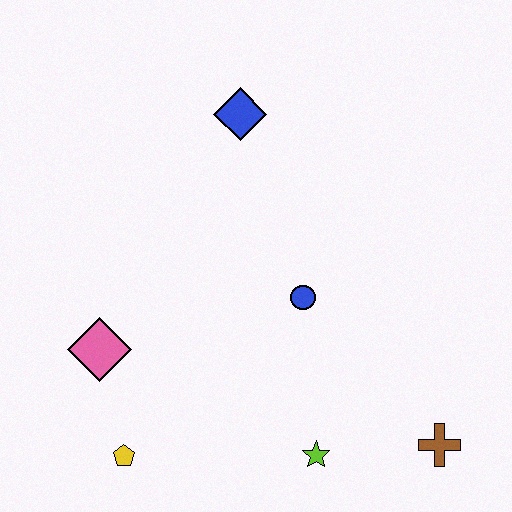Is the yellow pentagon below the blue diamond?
Yes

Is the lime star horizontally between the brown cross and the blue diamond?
Yes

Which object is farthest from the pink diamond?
The brown cross is farthest from the pink diamond.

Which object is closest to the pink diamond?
The yellow pentagon is closest to the pink diamond.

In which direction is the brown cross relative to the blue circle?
The brown cross is below the blue circle.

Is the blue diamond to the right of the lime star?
No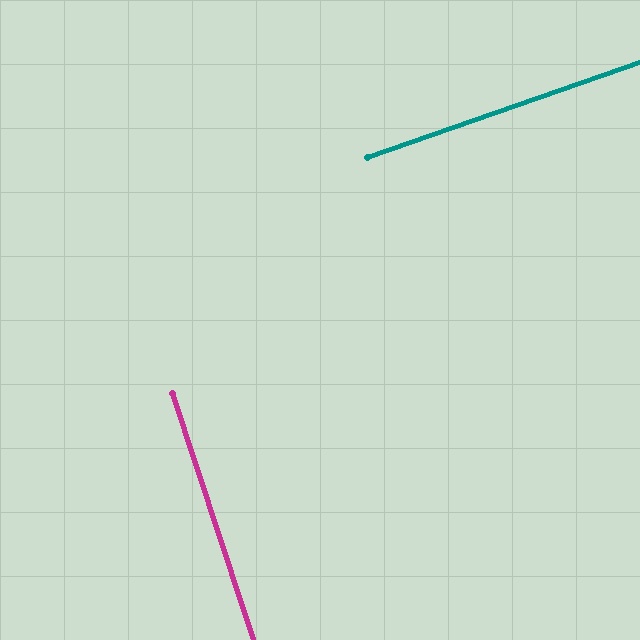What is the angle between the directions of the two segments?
Approximately 89 degrees.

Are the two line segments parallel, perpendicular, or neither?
Perpendicular — they meet at approximately 89°.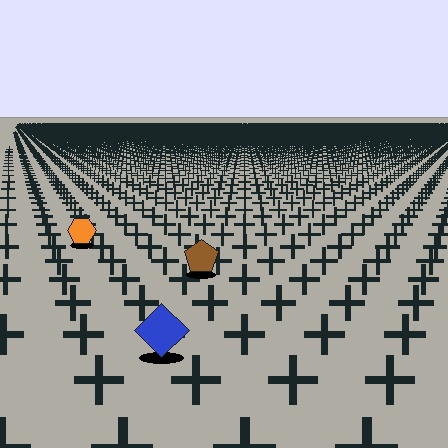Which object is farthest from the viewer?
The orange hexagon is farthest from the viewer. It appears smaller and the ground texture around it is denser.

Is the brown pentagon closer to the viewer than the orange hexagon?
Yes. The brown pentagon is closer — you can tell from the texture gradient: the ground texture is coarser near it.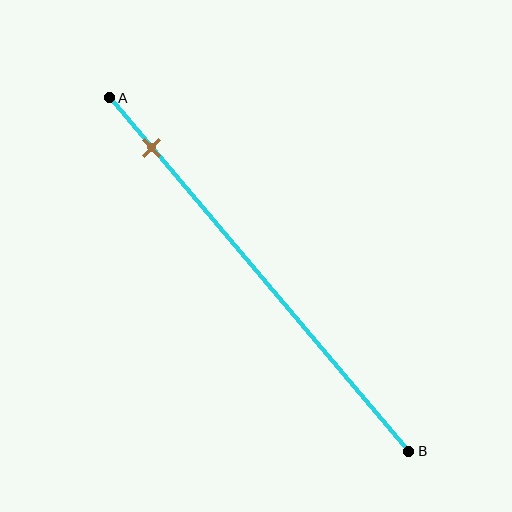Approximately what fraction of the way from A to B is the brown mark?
The brown mark is approximately 15% of the way from A to B.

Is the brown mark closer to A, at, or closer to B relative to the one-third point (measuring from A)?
The brown mark is closer to point A than the one-third point of segment AB.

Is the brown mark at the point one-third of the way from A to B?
No, the mark is at about 15% from A, not at the 33% one-third point.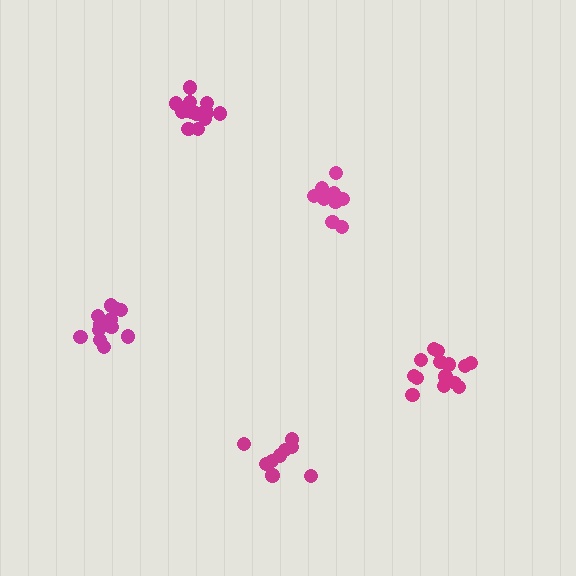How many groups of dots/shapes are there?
There are 5 groups.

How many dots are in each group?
Group 1: 14 dots, Group 2: 14 dots, Group 3: 10 dots, Group 4: 13 dots, Group 5: 9 dots (60 total).